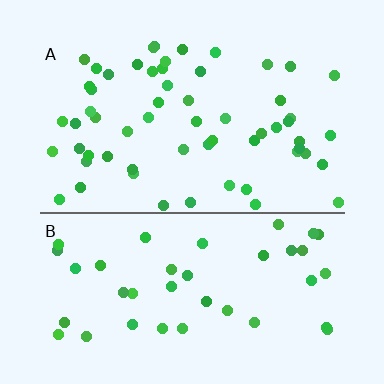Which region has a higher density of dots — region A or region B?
A (the top).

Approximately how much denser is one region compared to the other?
Approximately 1.5× — region A over region B.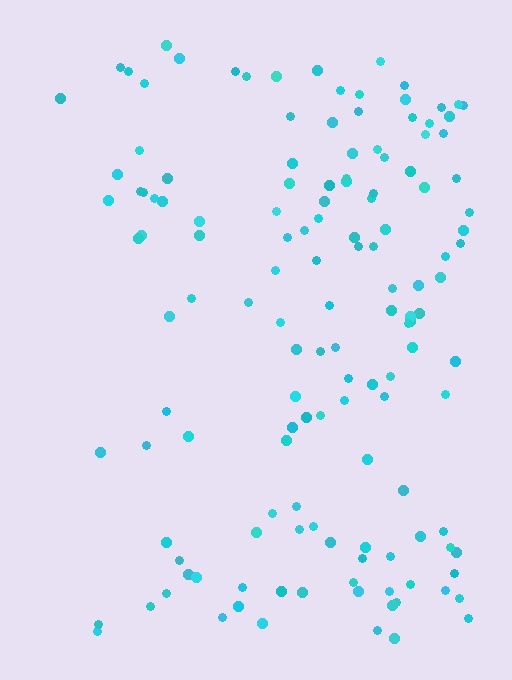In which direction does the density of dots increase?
From left to right, with the right side densest.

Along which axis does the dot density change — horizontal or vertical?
Horizontal.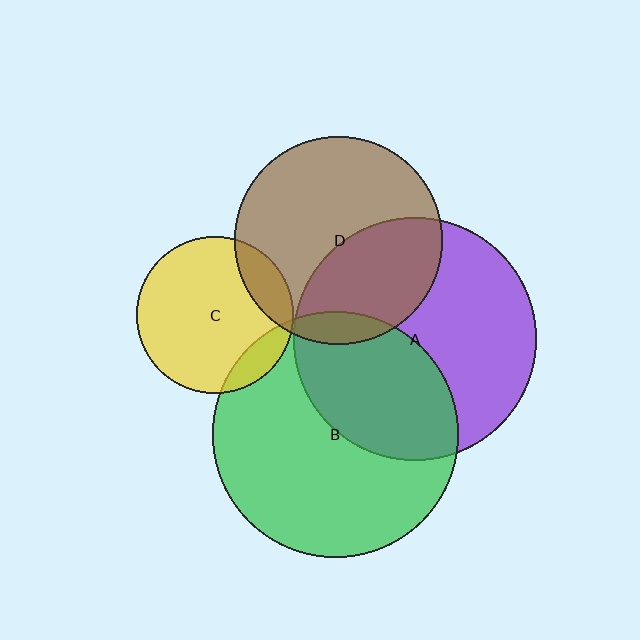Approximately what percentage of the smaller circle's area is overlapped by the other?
Approximately 40%.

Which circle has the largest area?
Circle B (green).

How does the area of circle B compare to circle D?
Approximately 1.4 times.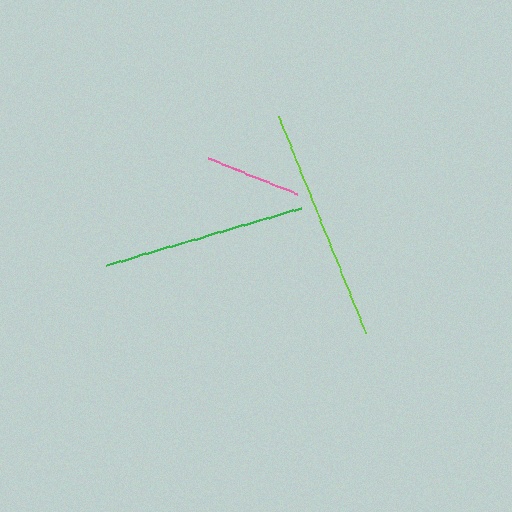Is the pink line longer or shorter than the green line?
The green line is longer than the pink line.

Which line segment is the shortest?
The pink line is the shortest at approximately 96 pixels.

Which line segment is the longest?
The lime line is the longest at approximately 234 pixels.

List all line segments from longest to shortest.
From longest to shortest: lime, green, pink.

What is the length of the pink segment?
The pink segment is approximately 96 pixels long.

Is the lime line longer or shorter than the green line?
The lime line is longer than the green line.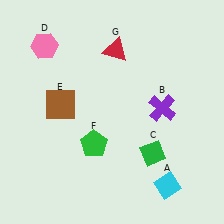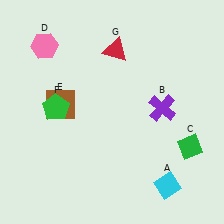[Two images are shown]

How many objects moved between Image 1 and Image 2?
2 objects moved between the two images.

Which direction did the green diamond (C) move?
The green diamond (C) moved right.